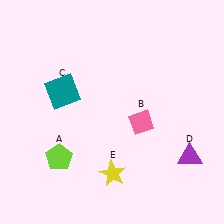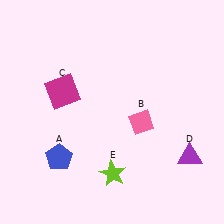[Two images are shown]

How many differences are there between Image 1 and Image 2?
There are 3 differences between the two images.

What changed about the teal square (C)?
In Image 1, C is teal. In Image 2, it changed to magenta.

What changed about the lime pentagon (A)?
In Image 1, A is lime. In Image 2, it changed to blue.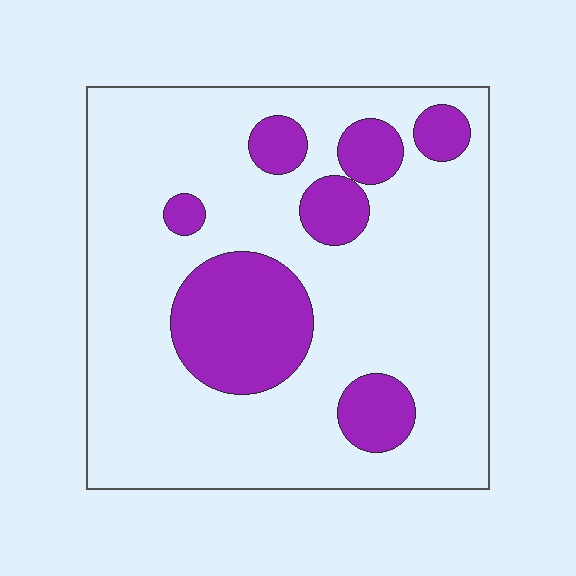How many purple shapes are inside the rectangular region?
7.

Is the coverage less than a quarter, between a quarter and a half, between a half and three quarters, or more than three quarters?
Less than a quarter.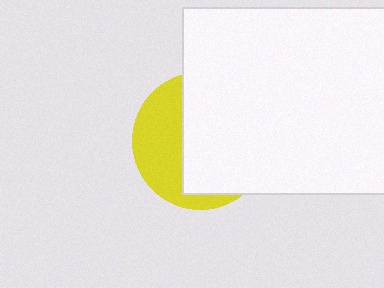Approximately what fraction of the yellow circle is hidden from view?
Roughly 63% of the yellow circle is hidden behind the white rectangle.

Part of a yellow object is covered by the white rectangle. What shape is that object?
It is a circle.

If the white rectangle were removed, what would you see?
You would see the complete yellow circle.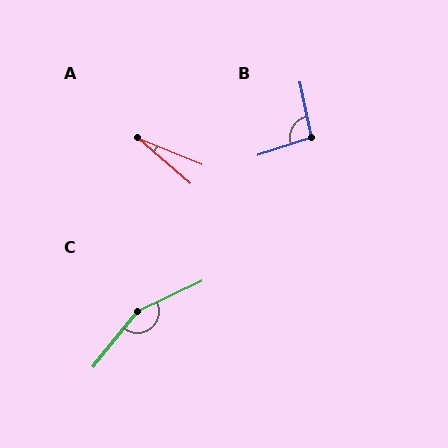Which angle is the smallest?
A, at approximately 18 degrees.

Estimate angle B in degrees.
Approximately 97 degrees.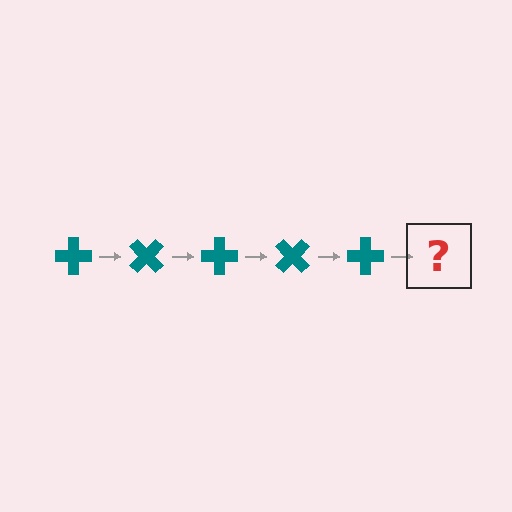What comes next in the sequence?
The next element should be a teal cross rotated 225 degrees.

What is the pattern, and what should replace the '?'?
The pattern is that the cross rotates 45 degrees each step. The '?' should be a teal cross rotated 225 degrees.